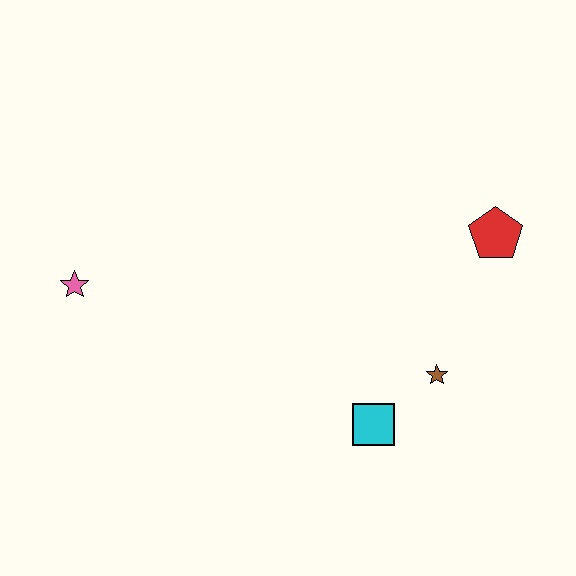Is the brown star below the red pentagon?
Yes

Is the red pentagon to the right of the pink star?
Yes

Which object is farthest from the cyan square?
The pink star is farthest from the cyan square.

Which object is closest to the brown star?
The cyan square is closest to the brown star.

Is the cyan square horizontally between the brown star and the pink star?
Yes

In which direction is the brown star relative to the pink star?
The brown star is to the right of the pink star.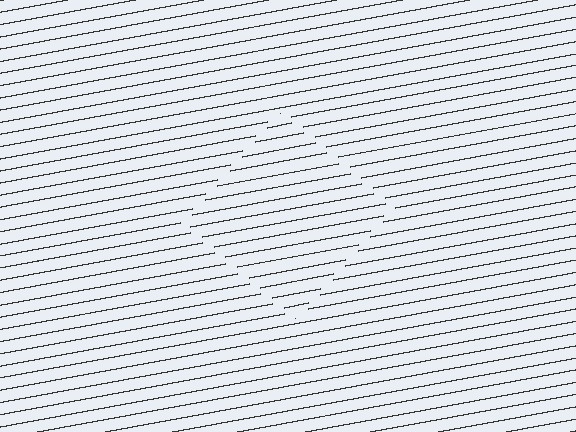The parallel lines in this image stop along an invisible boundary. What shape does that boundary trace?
An illusory square. The interior of the shape contains the same grating, shifted by half a period — the contour is defined by the phase discontinuity where line-ends from the inner and outer gratings abut.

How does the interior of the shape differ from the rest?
The interior of the shape contains the same grating, shifted by half a period — the contour is defined by the phase discontinuity where line-ends from the inner and outer gratings abut.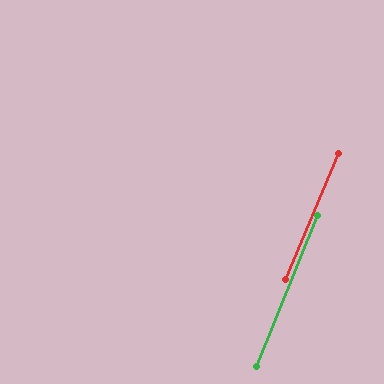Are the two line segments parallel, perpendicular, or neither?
Parallel — their directions differ by only 0.6°.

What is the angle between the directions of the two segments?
Approximately 1 degree.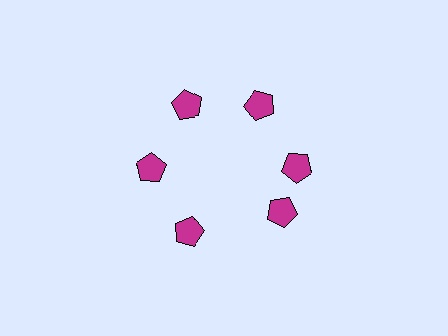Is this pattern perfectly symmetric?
No. The 6 magenta pentagons are arranged in a ring, but one element near the 5 o'clock position is rotated out of alignment along the ring, breaking the 6-fold rotational symmetry.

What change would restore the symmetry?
The symmetry would be restored by rotating it back into even spacing with its neighbors so that all 6 pentagons sit at equal angles and equal distance from the center.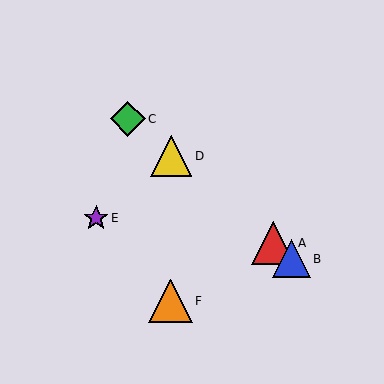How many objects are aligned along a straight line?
4 objects (A, B, C, D) are aligned along a straight line.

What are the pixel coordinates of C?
Object C is at (128, 119).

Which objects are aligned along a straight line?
Objects A, B, C, D are aligned along a straight line.